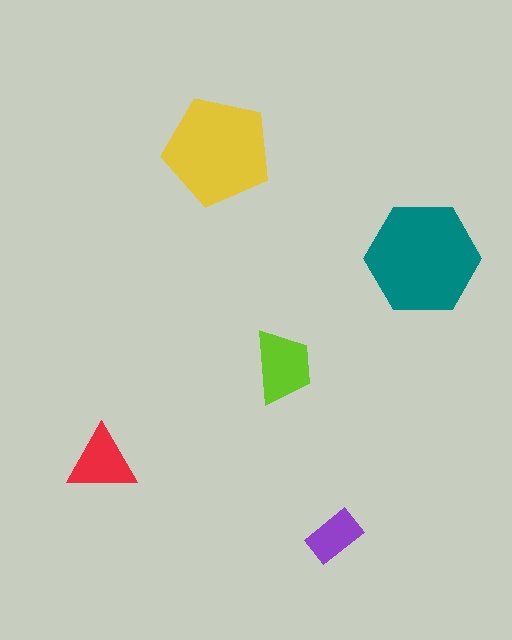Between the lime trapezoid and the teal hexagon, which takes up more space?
The teal hexagon.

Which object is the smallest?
The purple rectangle.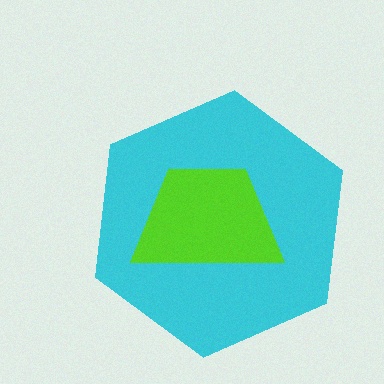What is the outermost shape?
The cyan hexagon.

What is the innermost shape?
The lime trapezoid.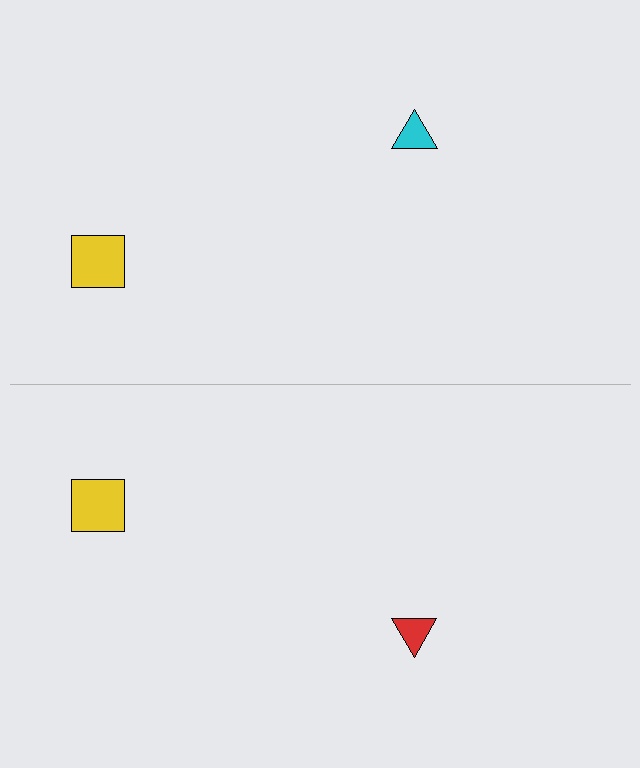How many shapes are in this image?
There are 4 shapes in this image.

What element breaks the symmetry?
The red triangle on the bottom side breaks the symmetry — its mirror counterpart is cyan.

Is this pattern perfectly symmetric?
No, the pattern is not perfectly symmetric. The red triangle on the bottom side breaks the symmetry — its mirror counterpart is cyan.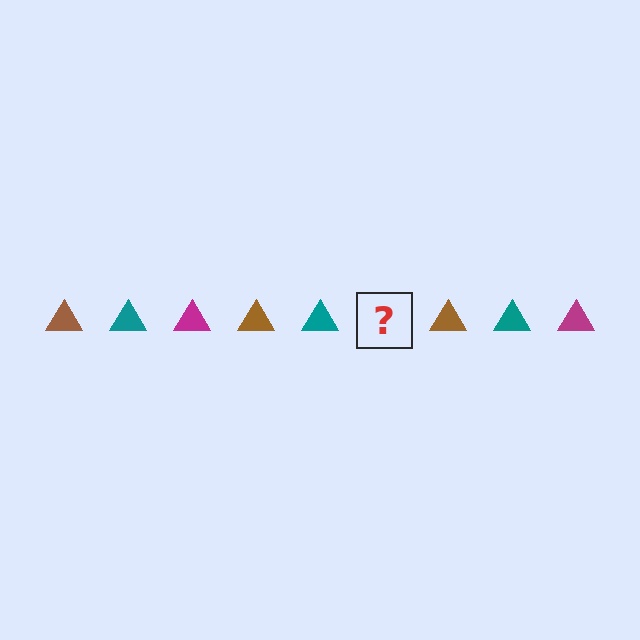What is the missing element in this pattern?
The missing element is a magenta triangle.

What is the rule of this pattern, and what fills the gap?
The rule is that the pattern cycles through brown, teal, magenta triangles. The gap should be filled with a magenta triangle.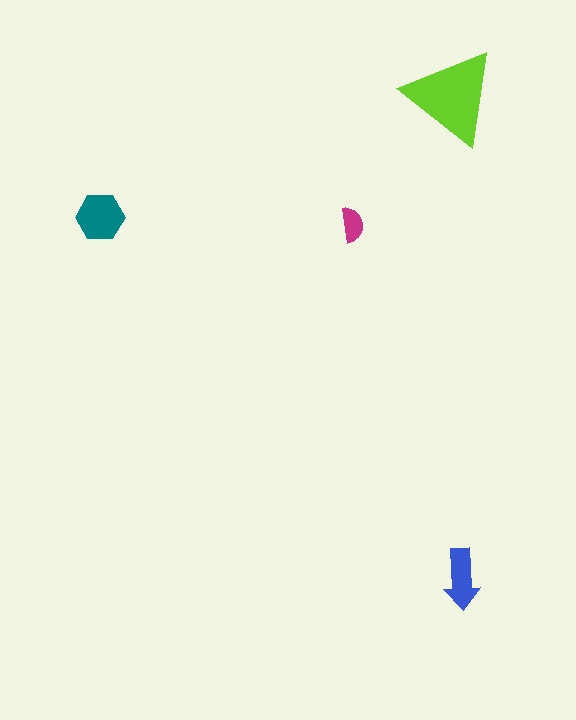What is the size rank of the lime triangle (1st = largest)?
1st.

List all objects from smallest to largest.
The magenta semicircle, the blue arrow, the teal hexagon, the lime triangle.